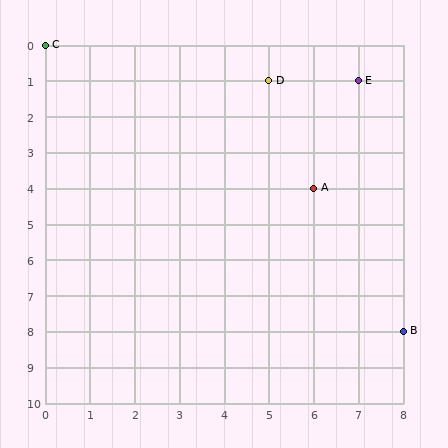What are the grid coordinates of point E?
Point E is at grid coordinates (7, 1).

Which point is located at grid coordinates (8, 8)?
Point B is at (8, 8).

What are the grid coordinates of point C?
Point C is at grid coordinates (0, 0).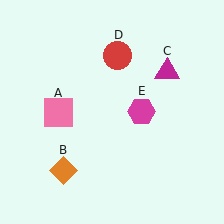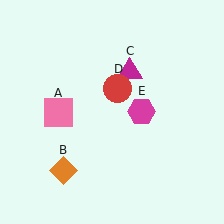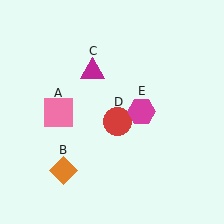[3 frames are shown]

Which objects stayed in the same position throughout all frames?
Pink square (object A) and orange diamond (object B) and magenta hexagon (object E) remained stationary.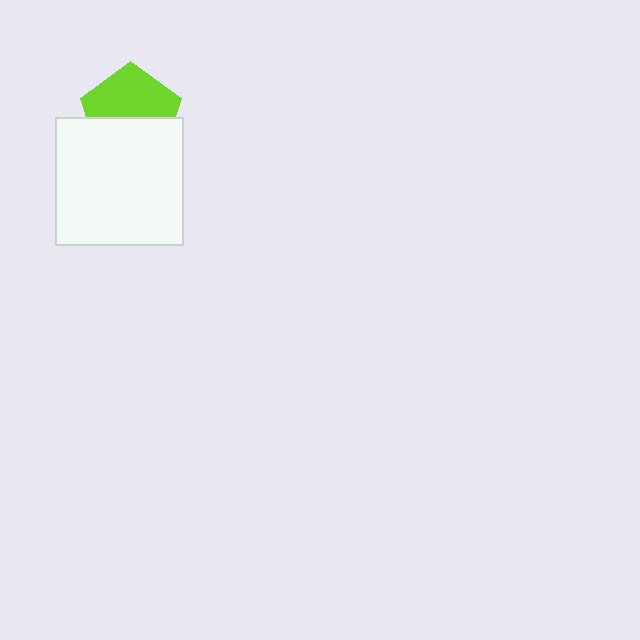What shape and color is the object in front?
The object in front is a white square.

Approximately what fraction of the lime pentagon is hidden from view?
Roughly 45% of the lime pentagon is hidden behind the white square.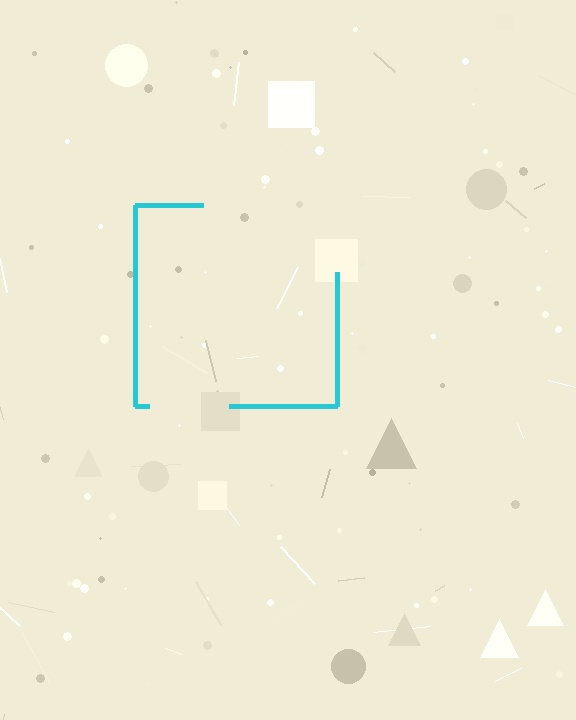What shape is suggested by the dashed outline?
The dashed outline suggests a square.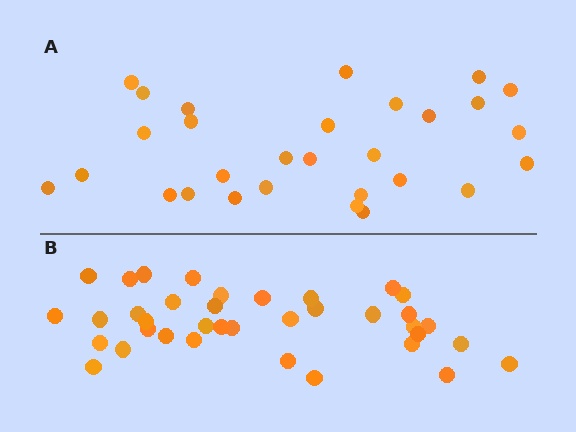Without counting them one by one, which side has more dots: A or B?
Region B (the bottom region) has more dots.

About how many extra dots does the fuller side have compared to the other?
Region B has roughly 8 or so more dots than region A.